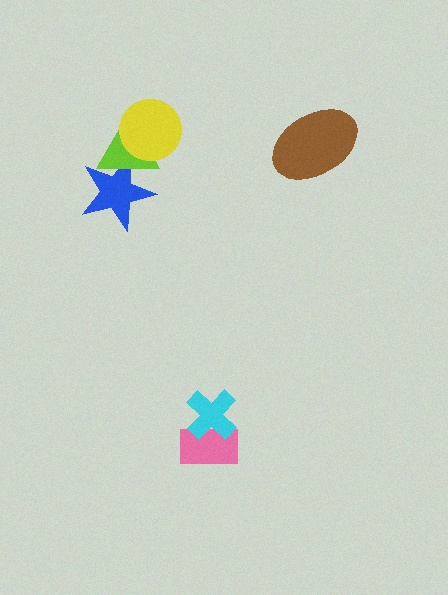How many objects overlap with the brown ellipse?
0 objects overlap with the brown ellipse.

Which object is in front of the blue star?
The lime triangle is in front of the blue star.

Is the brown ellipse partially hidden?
No, no other shape covers it.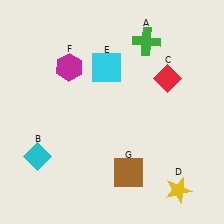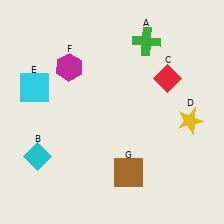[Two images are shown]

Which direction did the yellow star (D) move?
The yellow star (D) moved up.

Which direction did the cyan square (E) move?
The cyan square (E) moved left.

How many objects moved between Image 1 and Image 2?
2 objects moved between the two images.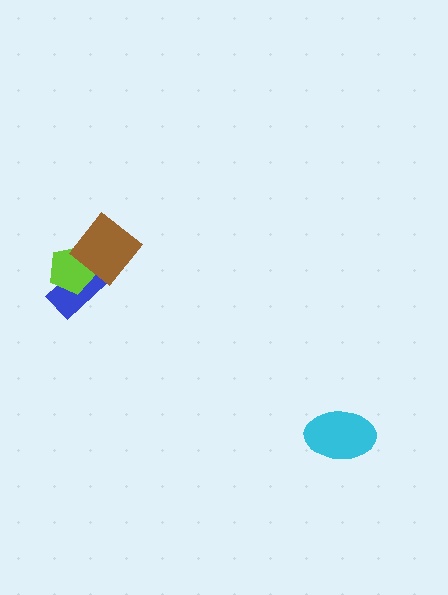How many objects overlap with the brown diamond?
2 objects overlap with the brown diamond.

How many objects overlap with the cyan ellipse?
0 objects overlap with the cyan ellipse.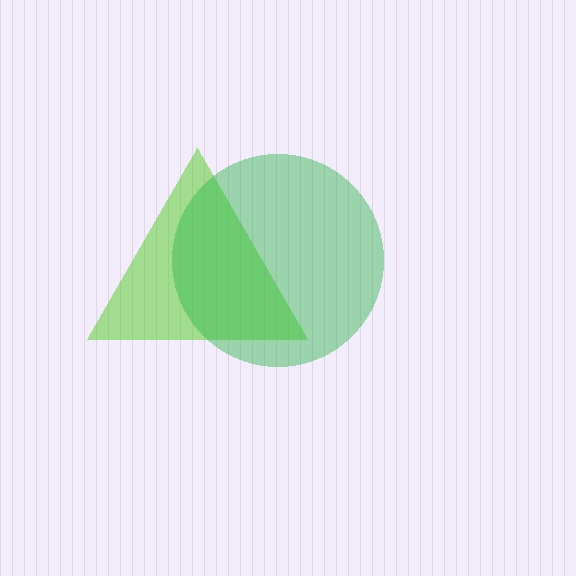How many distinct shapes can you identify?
There are 2 distinct shapes: a lime triangle, a green circle.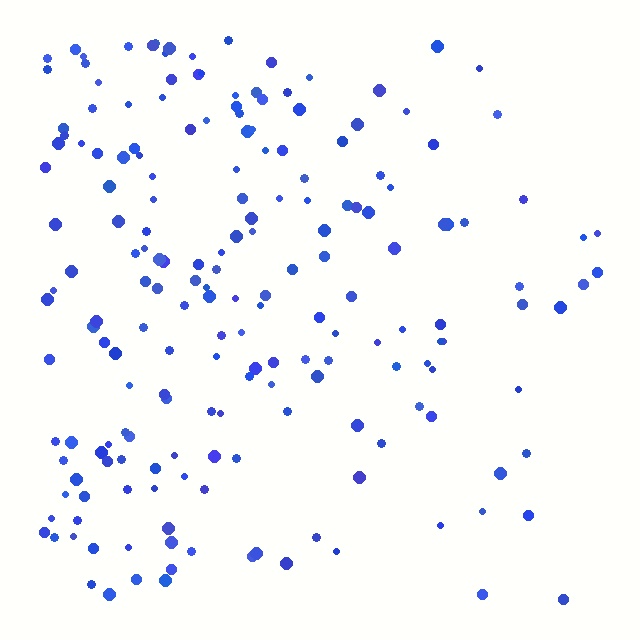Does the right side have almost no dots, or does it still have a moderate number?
Still a moderate number, just noticeably fewer than the left.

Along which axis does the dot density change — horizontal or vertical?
Horizontal.